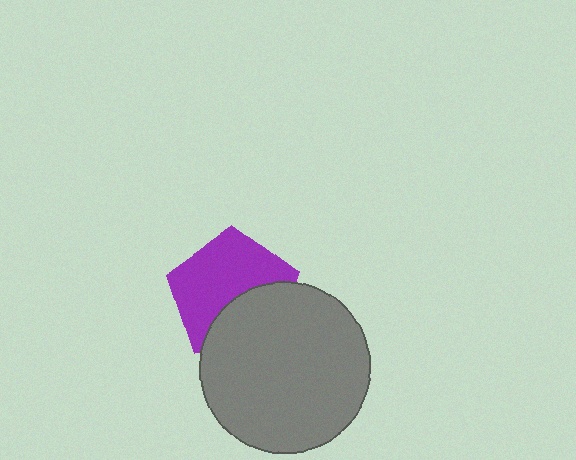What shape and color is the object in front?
The object in front is a gray circle.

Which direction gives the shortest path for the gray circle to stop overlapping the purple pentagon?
Moving down gives the shortest separation.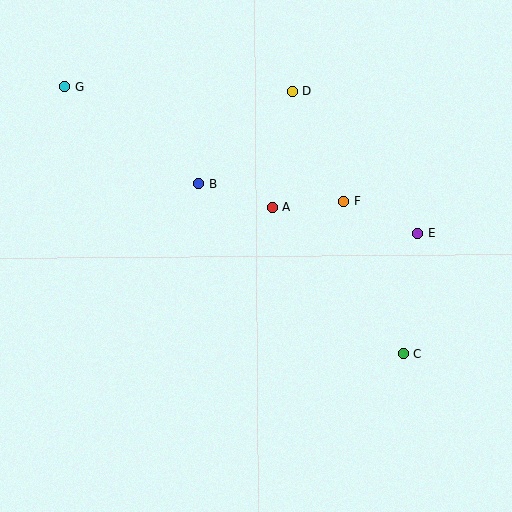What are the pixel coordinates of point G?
Point G is at (64, 87).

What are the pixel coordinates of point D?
Point D is at (292, 91).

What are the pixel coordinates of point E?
Point E is at (417, 233).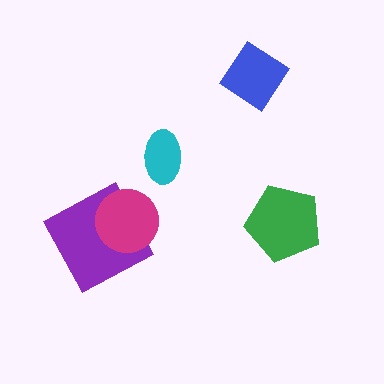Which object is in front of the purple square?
The magenta circle is in front of the purple square.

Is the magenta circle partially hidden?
No, no other shape covers it.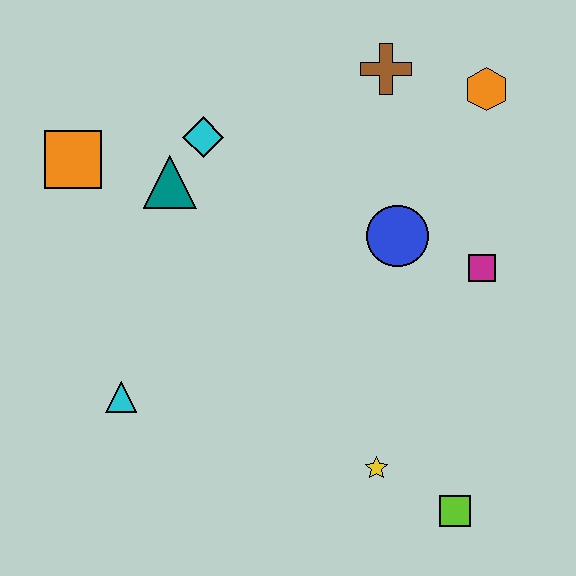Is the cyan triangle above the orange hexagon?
No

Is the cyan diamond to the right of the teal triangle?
Yes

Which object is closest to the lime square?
The yellow star is closest to the lime square.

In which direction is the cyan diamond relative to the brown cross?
The cyan diamond is to the left of the brown cross.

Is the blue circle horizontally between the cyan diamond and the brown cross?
No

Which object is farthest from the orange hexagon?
The cyan triangle is farthest from the orange hexagon.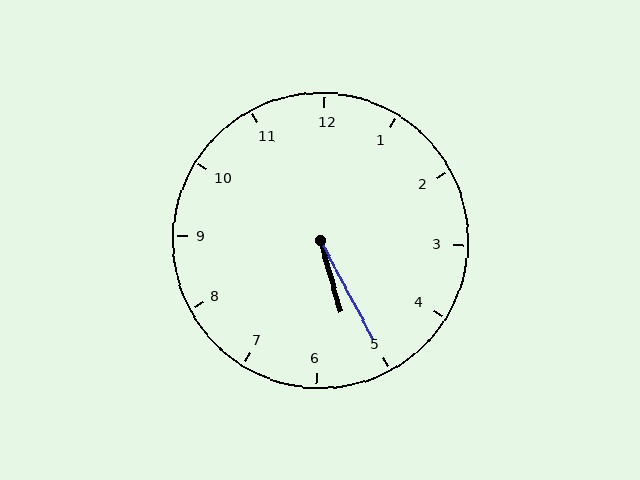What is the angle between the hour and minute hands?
Approximately 12 degrees.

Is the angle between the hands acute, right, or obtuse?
It is acute.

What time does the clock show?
5:25.